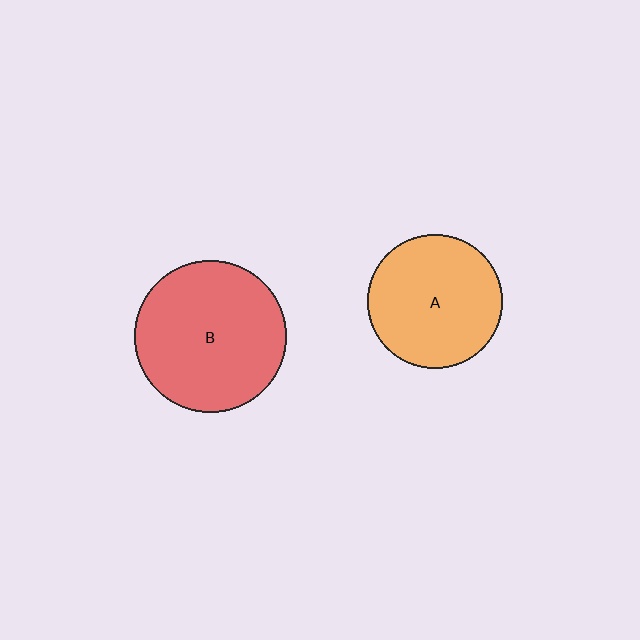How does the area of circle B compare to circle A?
Approximately 1.3 times.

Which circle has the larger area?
Circle B (red).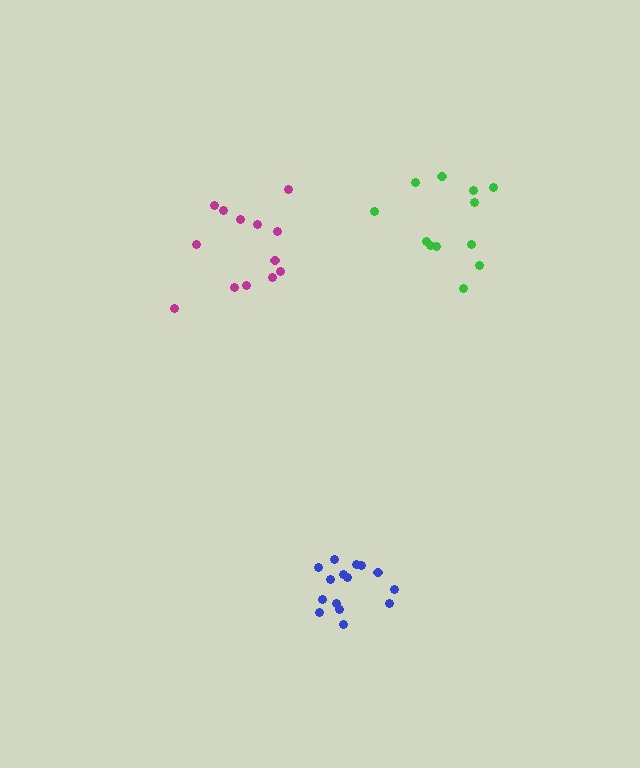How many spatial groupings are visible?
There are 3 spatial groupings.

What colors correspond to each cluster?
The clusters are colored: magenta, green, blue.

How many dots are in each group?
Group 1: 13 dots, Group 2: 12 dots, Group 3: 15 dots (40 total).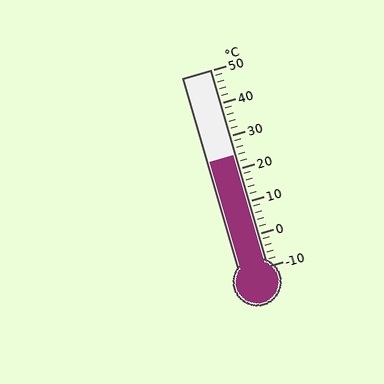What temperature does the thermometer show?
The thermometer shows approximately 24°C.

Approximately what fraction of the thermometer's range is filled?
The thermometer is filled to approximately 55% of its range.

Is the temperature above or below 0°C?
The temperature is above 0°C.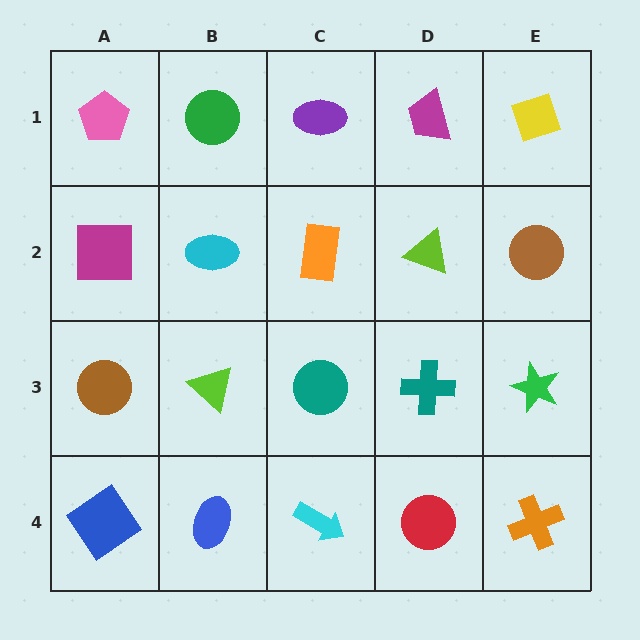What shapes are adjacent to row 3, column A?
A magenta square (row 2, column A), a blue diamond (row 4, column A), a lime triangle (row 3, column B).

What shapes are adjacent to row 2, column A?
A pink pentagon (row 1, column A), a brown circle (row 3, column A), a cyan ellipse (row 2, column B).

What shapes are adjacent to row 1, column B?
A cyan ellipse (row 2, column B), a pink pentagon (row 1, column A), a purple ellipse (row 1, column C).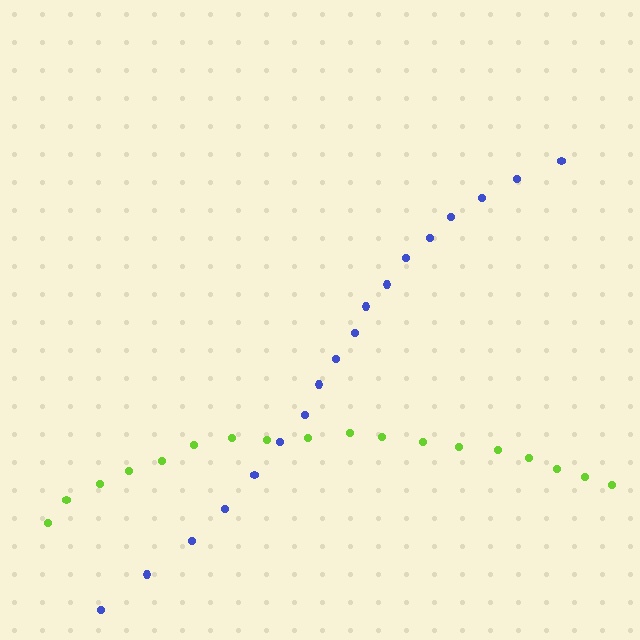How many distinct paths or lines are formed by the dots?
There are 2 distinct paths.